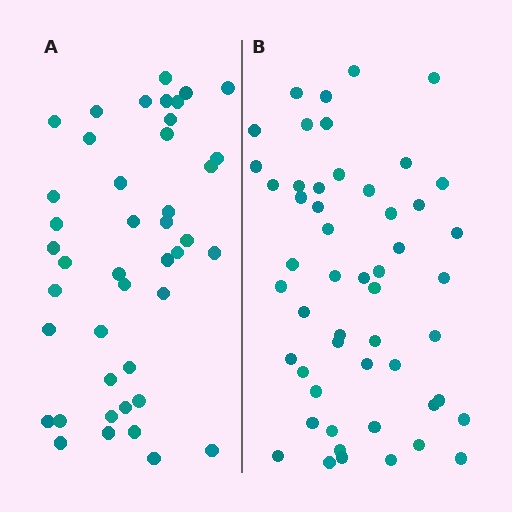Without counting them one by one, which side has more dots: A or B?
Region B (the right region) has more dots.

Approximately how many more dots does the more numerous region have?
Region B has roughly 8 or so more dots than region A.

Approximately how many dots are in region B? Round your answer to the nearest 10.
About 50 dots. (The exact count is 52, which rounds to 50.)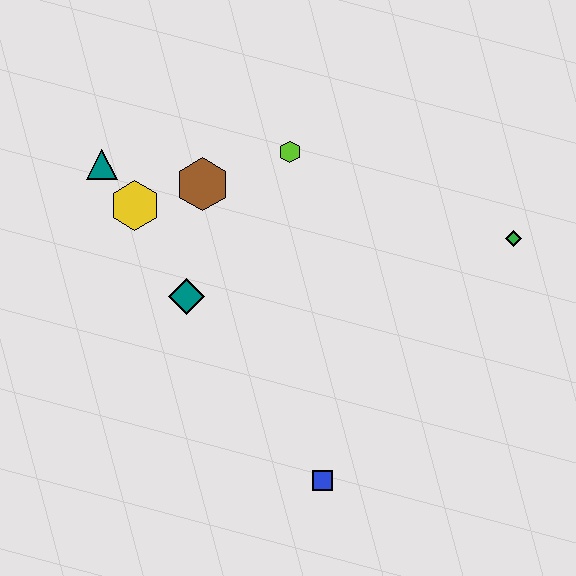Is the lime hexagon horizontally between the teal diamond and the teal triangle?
No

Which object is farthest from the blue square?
The teal triangle is farthest from the blue square.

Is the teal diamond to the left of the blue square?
Yes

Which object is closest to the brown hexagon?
The yellow hexagon is closest to the brown hexagon.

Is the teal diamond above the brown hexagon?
No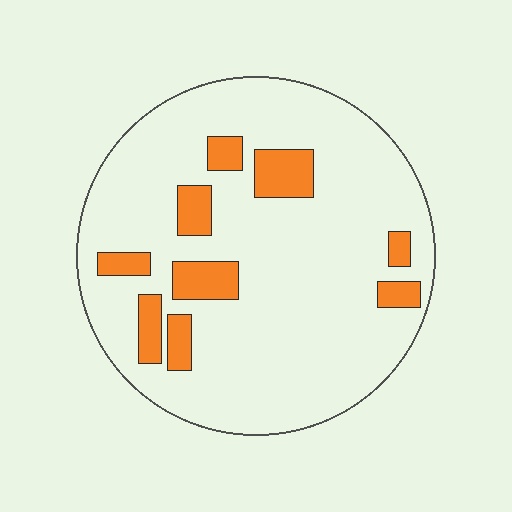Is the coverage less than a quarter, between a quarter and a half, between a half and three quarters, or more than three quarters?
Less than a quarter.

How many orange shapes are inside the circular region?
9.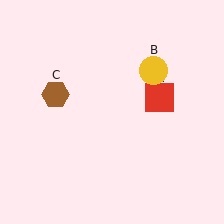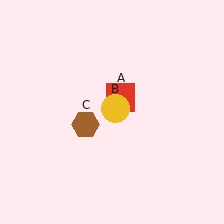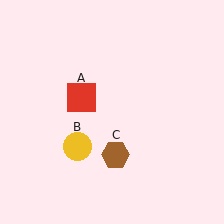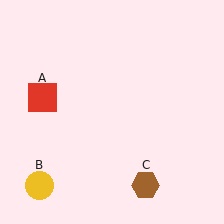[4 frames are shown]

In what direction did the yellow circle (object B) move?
The yellow circle (object B) moved down and to the left.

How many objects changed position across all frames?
3 objects changed position: red square (object A), yellow circle (object B), brown hexagon (object C).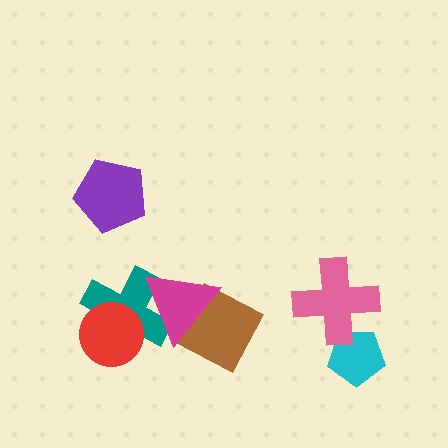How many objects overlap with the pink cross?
1 object overlaps with the pink cross.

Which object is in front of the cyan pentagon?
The pink cross is in front of the cyan pentagon.